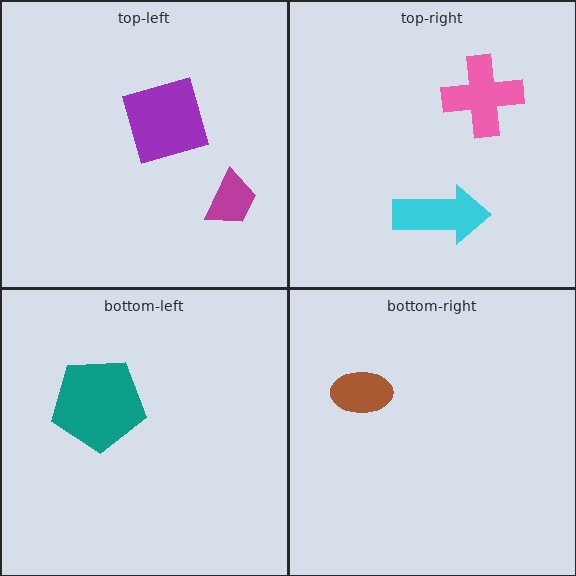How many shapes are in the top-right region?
2.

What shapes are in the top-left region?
The purple diamond, the magenta trapezoid.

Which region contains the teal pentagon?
The bottom-left region.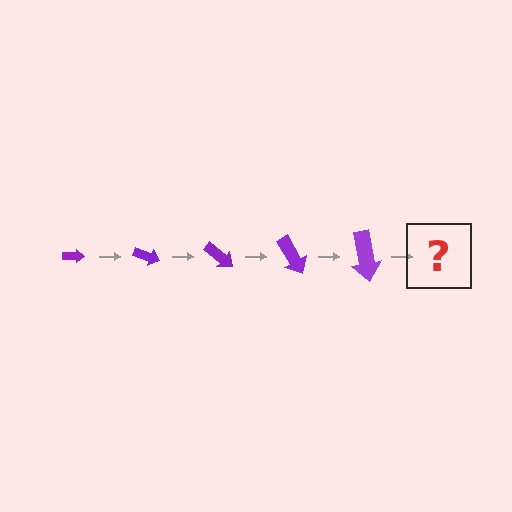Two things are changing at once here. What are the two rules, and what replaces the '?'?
The two rules are that the arrow grows larger each step and it rotates 20 degrees each step. The '?' should be an arrow, larger than the previous one and rotated 100 degrees from the start.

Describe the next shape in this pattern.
It should be an arrow, larger than the previous one and rotated 100 degrees from the start.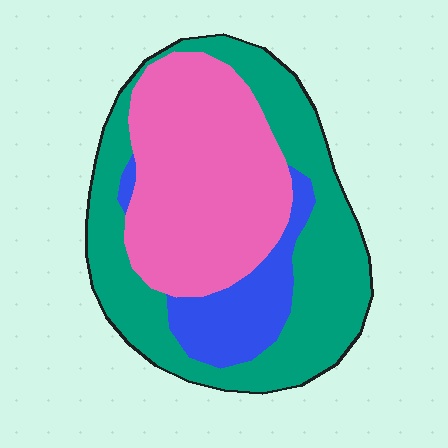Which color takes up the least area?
Blue, at roughly 15%.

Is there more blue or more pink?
Pink.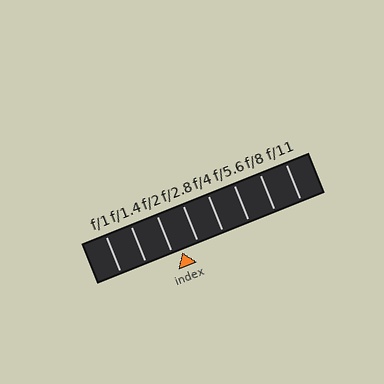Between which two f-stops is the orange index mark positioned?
The index mark is between f/2 and f/2.8.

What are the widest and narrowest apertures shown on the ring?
The widest aperture shown is f/1 and the narrowest is f/11.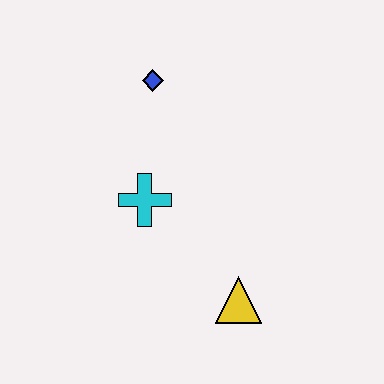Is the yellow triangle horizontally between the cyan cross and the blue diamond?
No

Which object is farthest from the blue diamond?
The yellow triangle is farthest from the blue diamond.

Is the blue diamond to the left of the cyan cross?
No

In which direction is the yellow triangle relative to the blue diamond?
The yellow triangle is below the blue diamond.